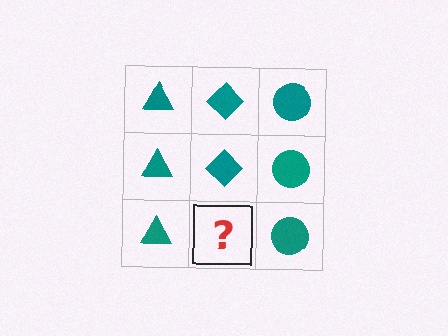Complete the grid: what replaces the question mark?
The question mark should be replaced with a teal diamond.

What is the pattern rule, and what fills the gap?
The rule is that each column has a consistent shape. The gap should be filled with a teal diamond.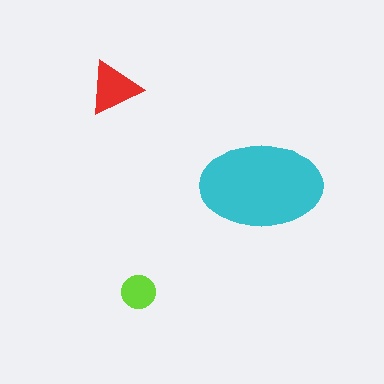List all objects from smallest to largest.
The lime circle, the red triangle, the cyan ellipse.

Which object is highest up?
The red triangle is topmost.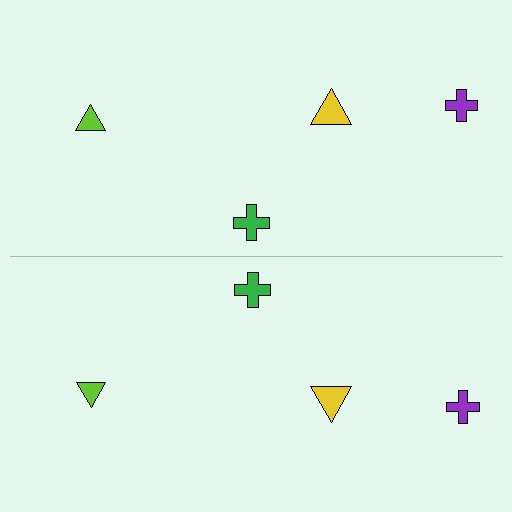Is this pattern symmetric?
Yes, this pattern has bilateral (reflection) symmetry.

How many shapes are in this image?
There are 8 shapes in this image.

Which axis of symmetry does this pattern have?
The pattern has a horizontal axis of symmetry running through the center of the image.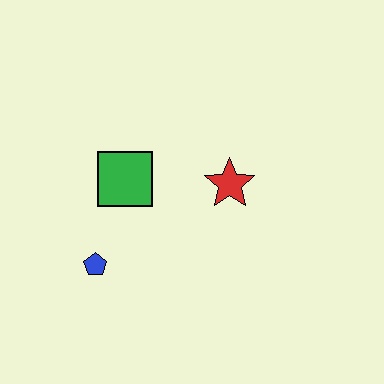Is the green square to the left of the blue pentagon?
No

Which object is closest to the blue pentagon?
The green square is closest to the blue pentagon.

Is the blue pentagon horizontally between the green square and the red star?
No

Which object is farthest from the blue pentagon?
The red star is farthest from the blue pentagon.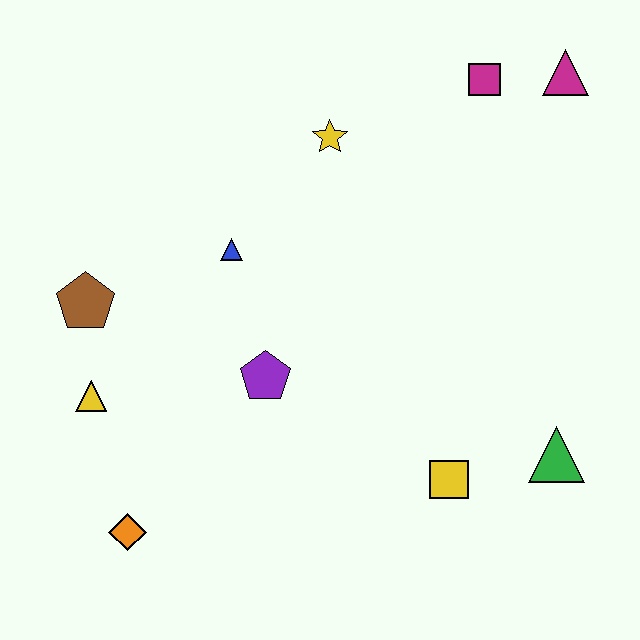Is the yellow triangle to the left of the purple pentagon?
Yes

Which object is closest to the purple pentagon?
The blue triangle is closest to the purple pentagon.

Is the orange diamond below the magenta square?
Yes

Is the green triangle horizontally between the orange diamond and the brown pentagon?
No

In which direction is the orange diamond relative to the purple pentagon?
The orange diamond is below the purple pentagon.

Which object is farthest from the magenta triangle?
The orange diamond is farthest from the magenta triangle.